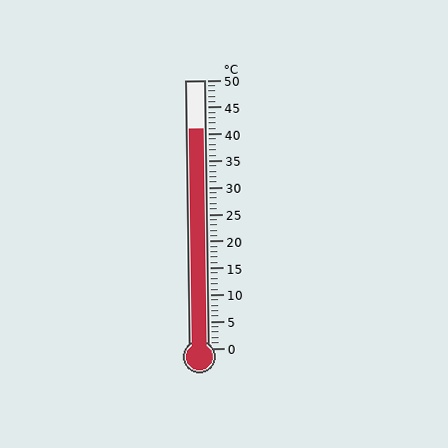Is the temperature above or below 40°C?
The temperature is above 40°C.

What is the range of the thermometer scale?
The thermometer scale ranges from 0°C to 50°C.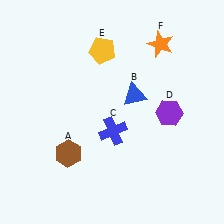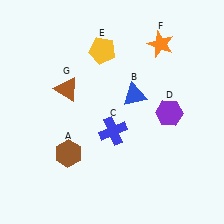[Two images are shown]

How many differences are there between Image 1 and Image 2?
There is 1 difference between the two images.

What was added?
A brown triangle (G) was added in Image 2.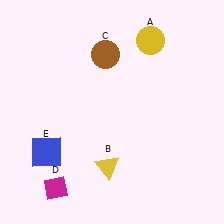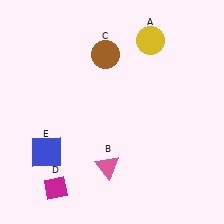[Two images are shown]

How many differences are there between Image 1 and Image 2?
There is 1 difference between the two images.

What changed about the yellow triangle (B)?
In Image 1, B is yellow. In Image 2, it changed to pink.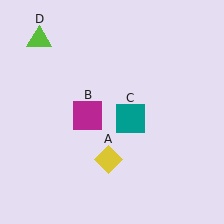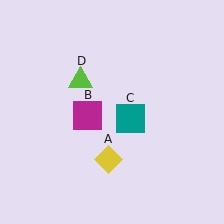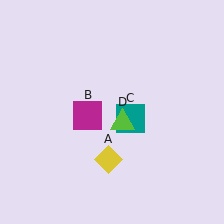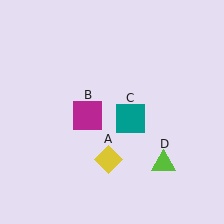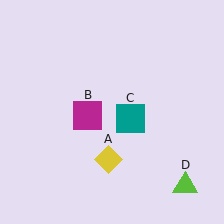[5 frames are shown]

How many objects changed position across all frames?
1 object changed position: lime triangle (object D).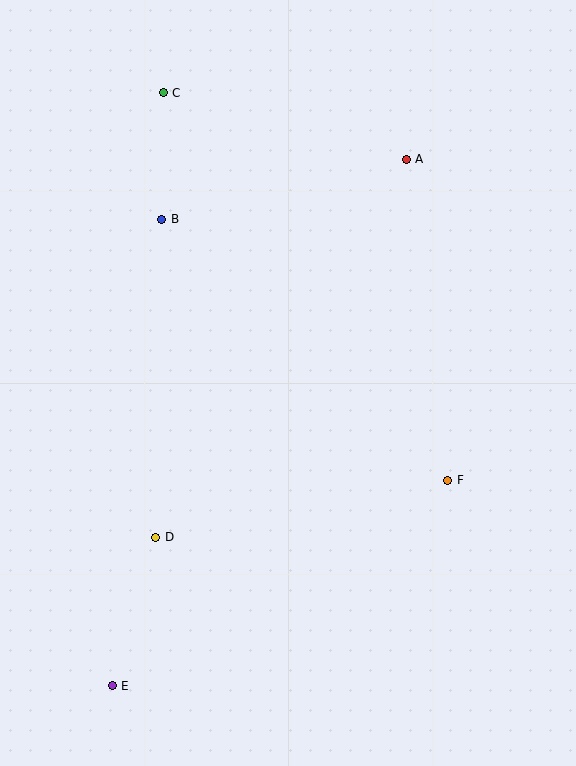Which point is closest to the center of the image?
Point F at (448, 480) is closest to the center.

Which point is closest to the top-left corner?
Point C is closest to the top-left corner.